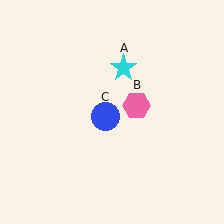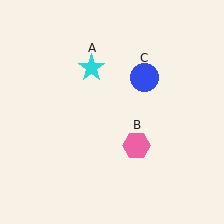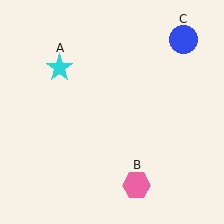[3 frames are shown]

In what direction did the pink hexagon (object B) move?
The pink hexagon (object B) moved down.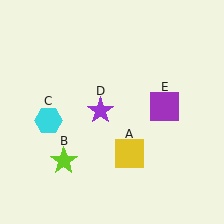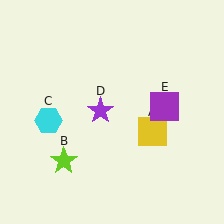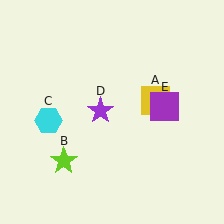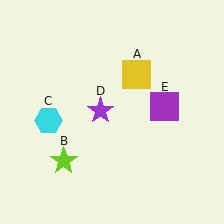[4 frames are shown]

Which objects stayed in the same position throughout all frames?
Lime star (object B) and cyan hexagon (object C) and purple star (object D) and purple square (object E) remained stationary.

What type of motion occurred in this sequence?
The yellow square (object A) rotated counterclockwise around the center of the scene.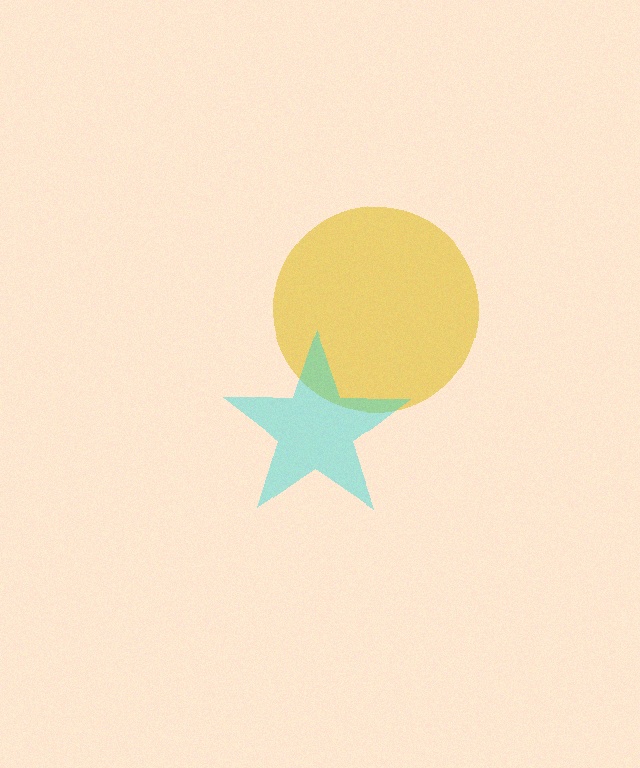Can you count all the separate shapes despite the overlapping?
Yes, there are 2 separate shapes.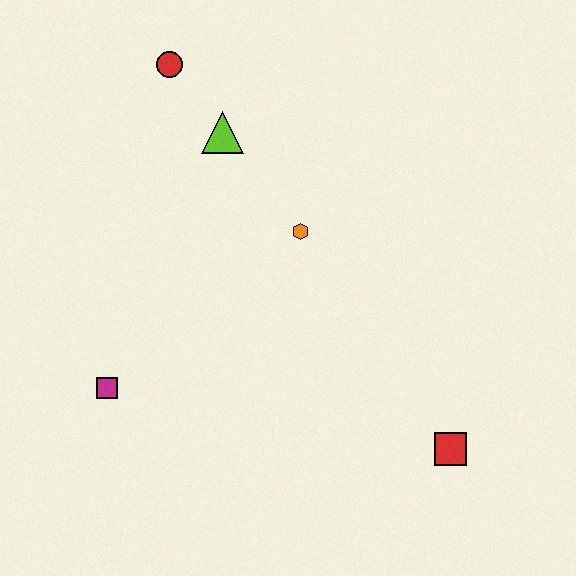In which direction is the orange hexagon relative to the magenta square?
The orange hexagon is to the right of the magenta square.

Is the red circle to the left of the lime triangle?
Yes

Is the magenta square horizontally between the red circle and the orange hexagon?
No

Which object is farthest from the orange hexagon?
The red square is farthest from the orange hexagon.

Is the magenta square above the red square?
Yes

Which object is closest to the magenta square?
The orange hexagon is closest to the magenta square.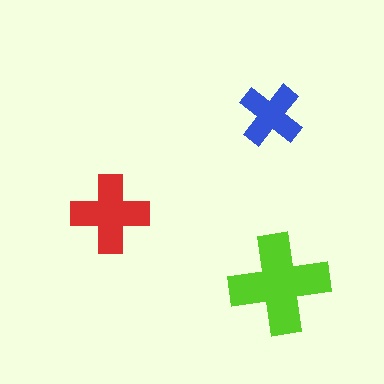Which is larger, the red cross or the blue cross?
The red one.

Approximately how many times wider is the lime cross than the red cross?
About 1.5 times wider.